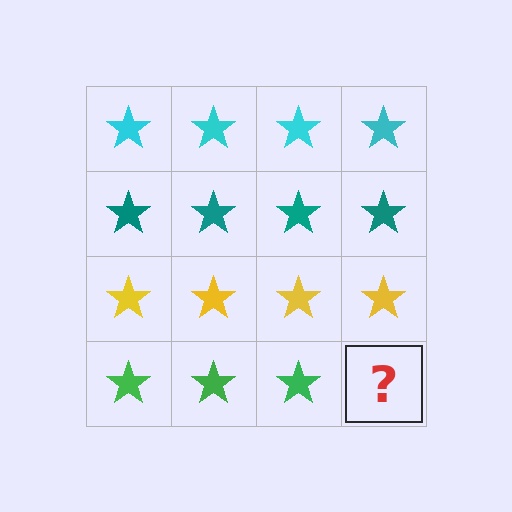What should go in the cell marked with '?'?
The missing cell should contain a green star.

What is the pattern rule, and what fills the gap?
The rule is that each row has a consistent color. The gap should be filled with a green star.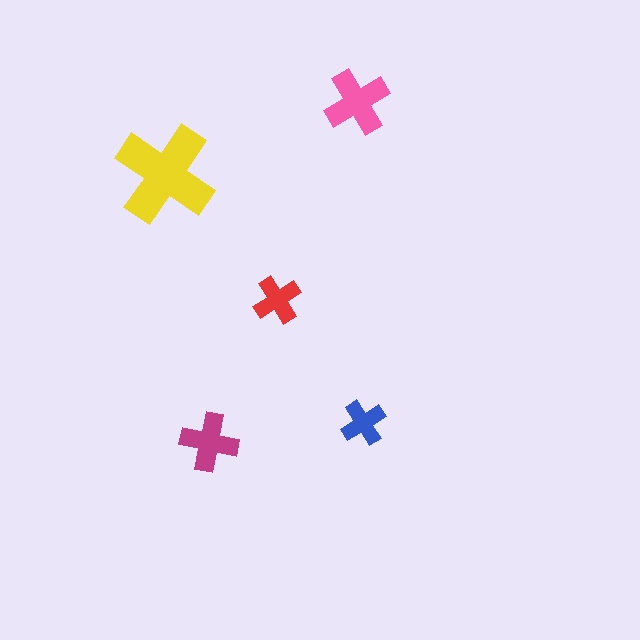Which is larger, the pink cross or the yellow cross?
The yellow one.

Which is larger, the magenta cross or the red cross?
The magenta one.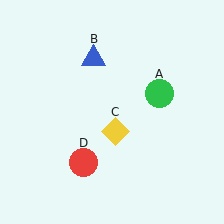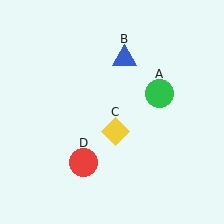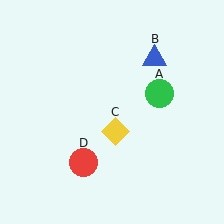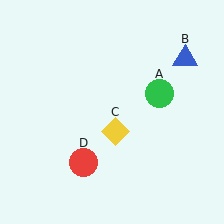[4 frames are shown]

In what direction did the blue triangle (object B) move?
The blue triangle (object B) moved right.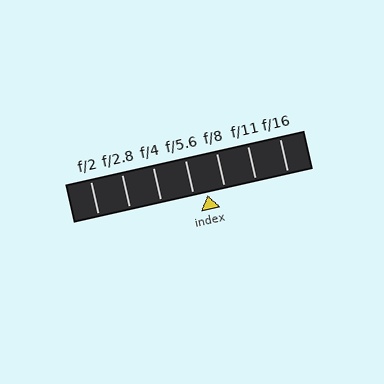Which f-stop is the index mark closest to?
The index mark is closest to f/5.6.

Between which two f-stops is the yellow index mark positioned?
The index mark is between f/5.6 and f/8.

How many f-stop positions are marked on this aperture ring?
There are 7 f-stop positions marked.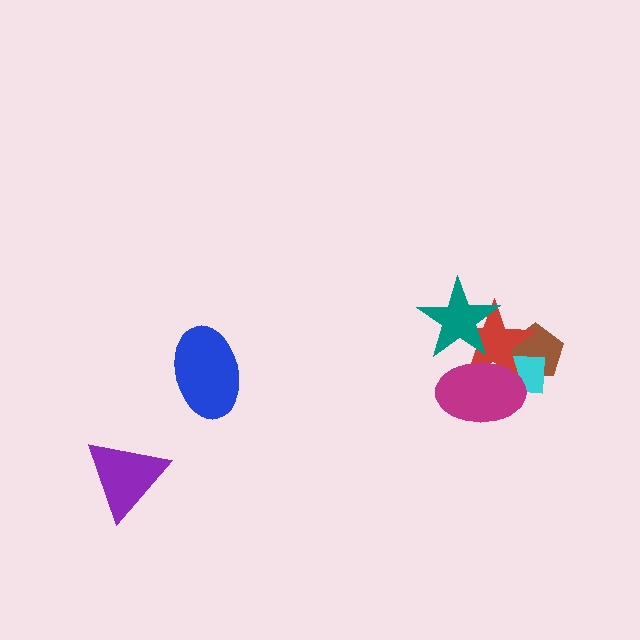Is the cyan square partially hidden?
Yes, it is partially covered by another shape.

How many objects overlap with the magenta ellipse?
3 objects overlap with the magenta ellipse.